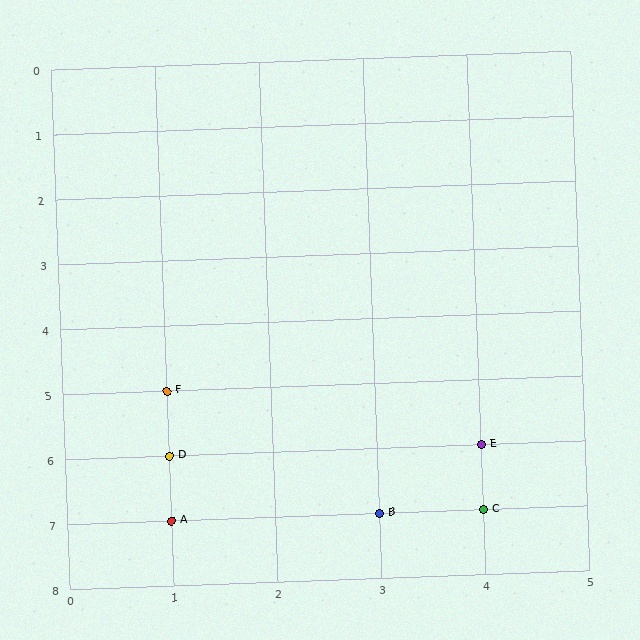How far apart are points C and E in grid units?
Points C and E are 1 row apart.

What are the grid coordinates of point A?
Point A is at grid coordinates (1, 7).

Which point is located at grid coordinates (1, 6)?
Point D is at (1, 6).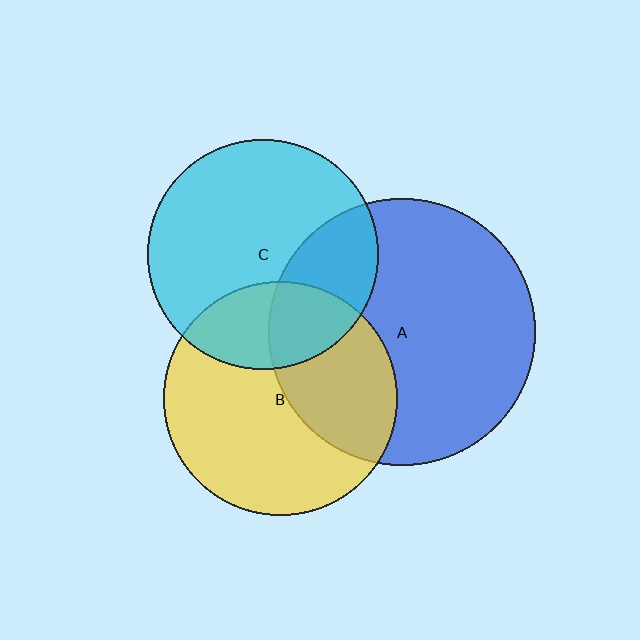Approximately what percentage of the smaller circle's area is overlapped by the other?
Approximately 25%.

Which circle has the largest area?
Circle A (blue).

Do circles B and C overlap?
Yes.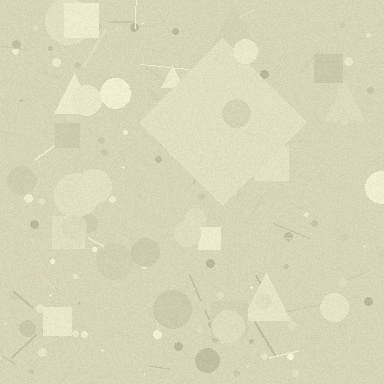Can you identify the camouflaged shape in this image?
The camouflaged shape is a diamond.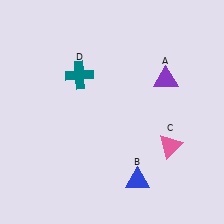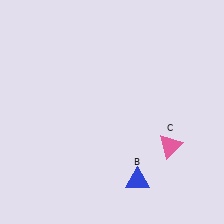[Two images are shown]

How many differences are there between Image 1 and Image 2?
There are 2 differences between the two images.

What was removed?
The teal cross (D), the purple triangle (A) were removed in Image 2.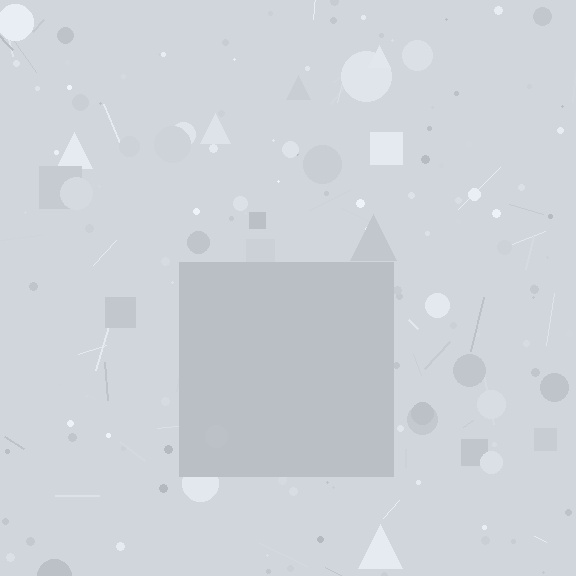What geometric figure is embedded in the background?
A square is embedded in the background.